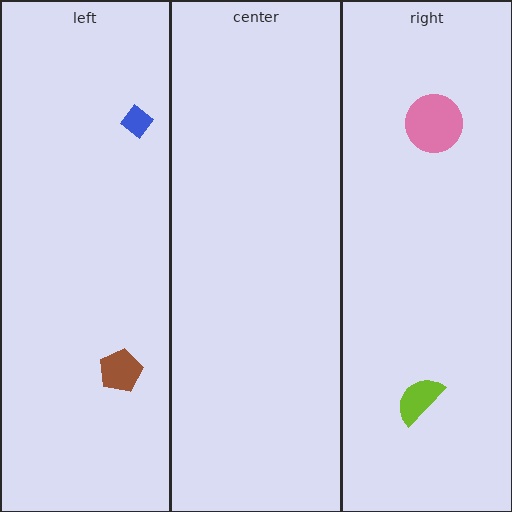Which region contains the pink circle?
The right region.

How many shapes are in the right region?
2.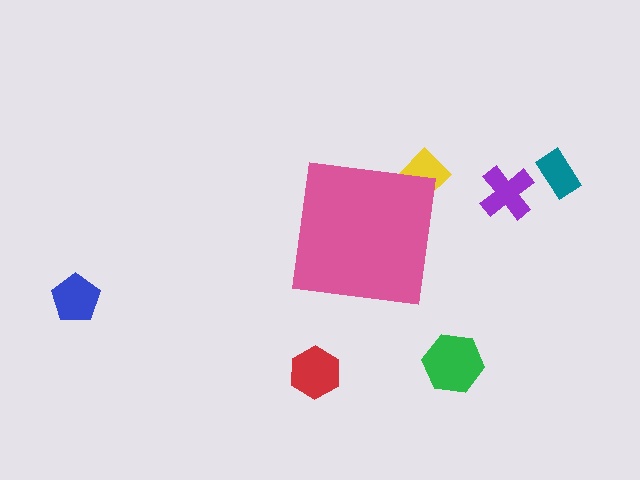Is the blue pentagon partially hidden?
No, the blue pentagon is fully visible.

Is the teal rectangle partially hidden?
No, the teal rectangle is fully visible.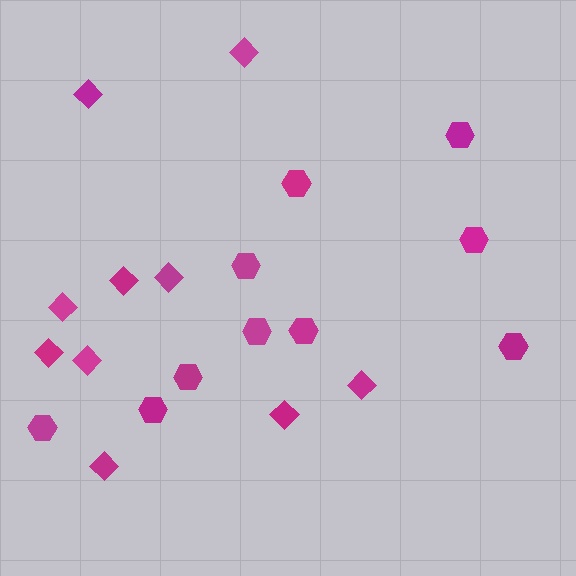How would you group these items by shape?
There are 2 groups: one group of diamonds (10) and one group of hexagons (10).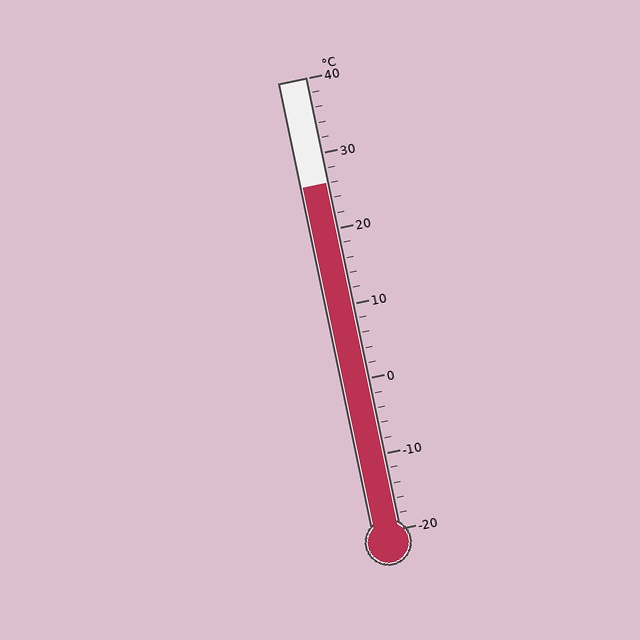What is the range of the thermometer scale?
The thermometer scale ranges from -20°C to 40°C.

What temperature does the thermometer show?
The thermometer shows approximately 26°C.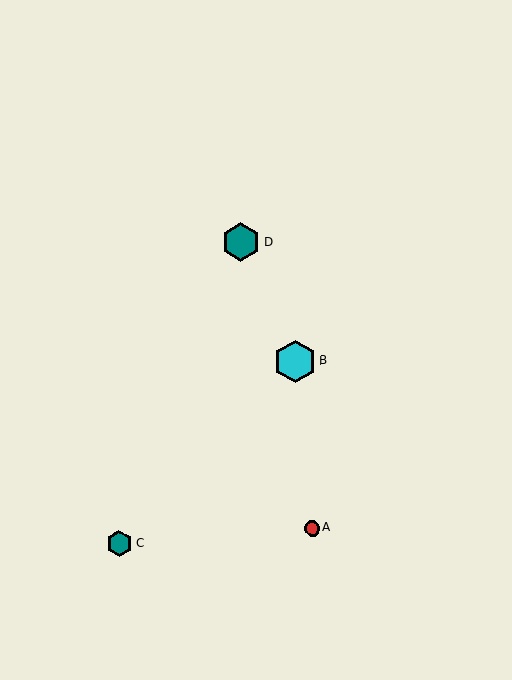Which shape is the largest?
The cyan hexagon (labeled B) is the largest.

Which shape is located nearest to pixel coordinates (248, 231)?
The teal hexagon (labeled D) at (241, 242) is nearest to that location.